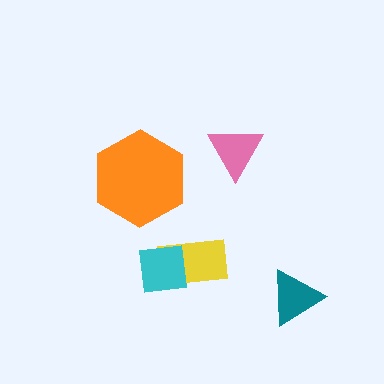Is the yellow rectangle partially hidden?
Yes, it is partially covered by another shape.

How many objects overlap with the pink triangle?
0 objects overlap with the pink triangle.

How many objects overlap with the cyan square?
1 object overlaps with the cyan square.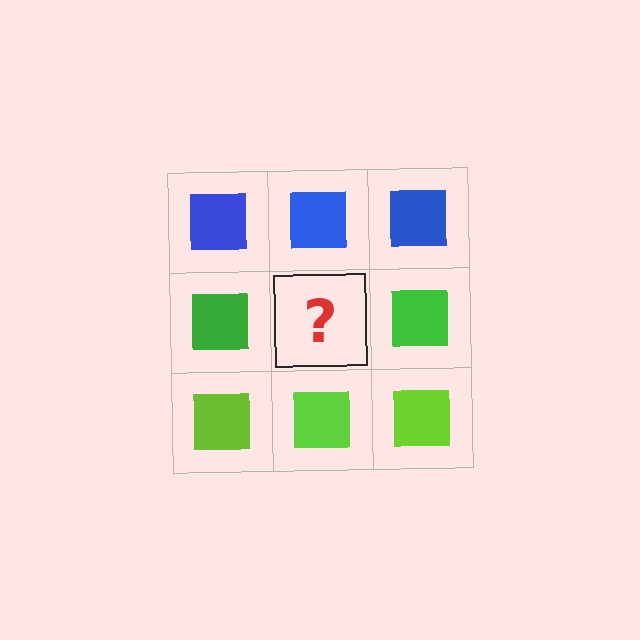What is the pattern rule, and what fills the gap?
The rule is that each row has a consistent color. The gap should be filled with a green square.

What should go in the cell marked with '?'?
The missing cell should contain a green square.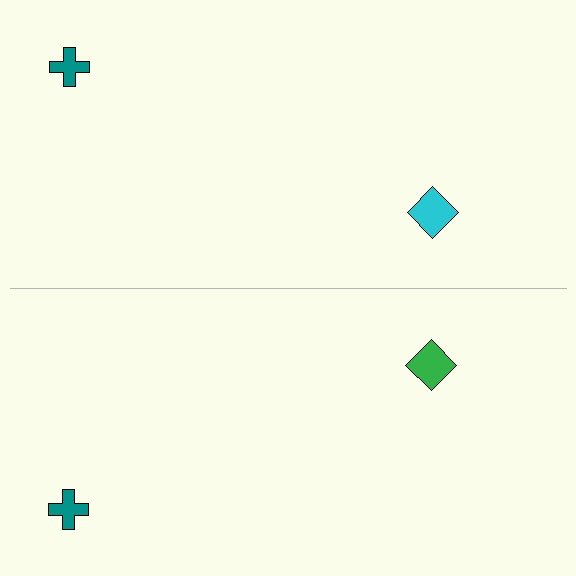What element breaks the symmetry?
The green diamond on the bottom side breaks the symmetry — its mirror counterpart is cyan.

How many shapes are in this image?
There are 4 shapes in this image.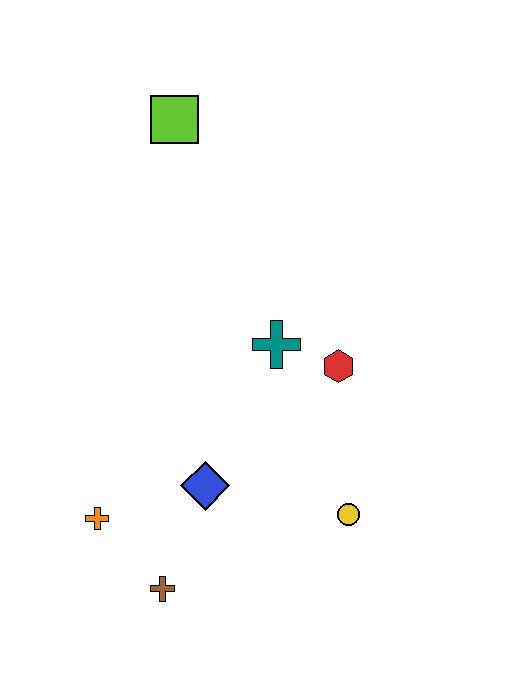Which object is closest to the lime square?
The teal cross is closest to the lime square.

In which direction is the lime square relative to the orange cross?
The lime square is above the orange cross.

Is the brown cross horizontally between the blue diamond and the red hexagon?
No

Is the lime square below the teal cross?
No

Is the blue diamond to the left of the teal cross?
Yes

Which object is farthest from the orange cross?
The lime square is farthest from the orange cross.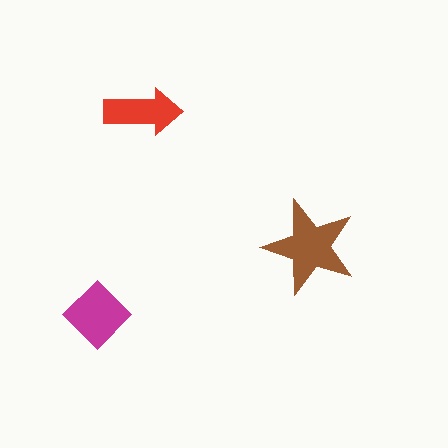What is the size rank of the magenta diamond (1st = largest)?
2nd.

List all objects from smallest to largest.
The red arrow, the magenta diamond, the brown star.